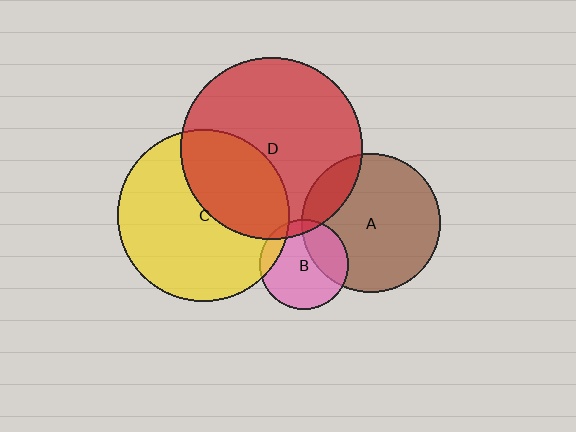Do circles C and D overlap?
Yes.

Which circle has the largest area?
Circle D (red).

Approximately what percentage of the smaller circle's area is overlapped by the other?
Approximately 35%.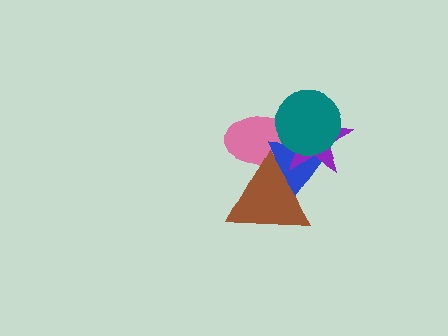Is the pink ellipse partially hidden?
Yes, it is partially covered by another shape.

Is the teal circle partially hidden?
No, no other shape covers it.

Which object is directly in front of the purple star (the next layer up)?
The brown triangle is directly in front of the purple star.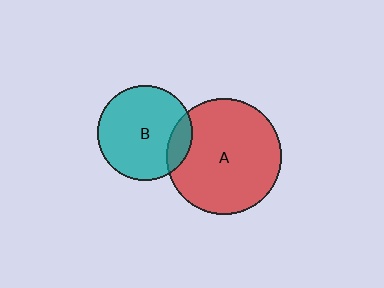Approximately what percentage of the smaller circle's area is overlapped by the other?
Approximately 15%.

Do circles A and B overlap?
Yes.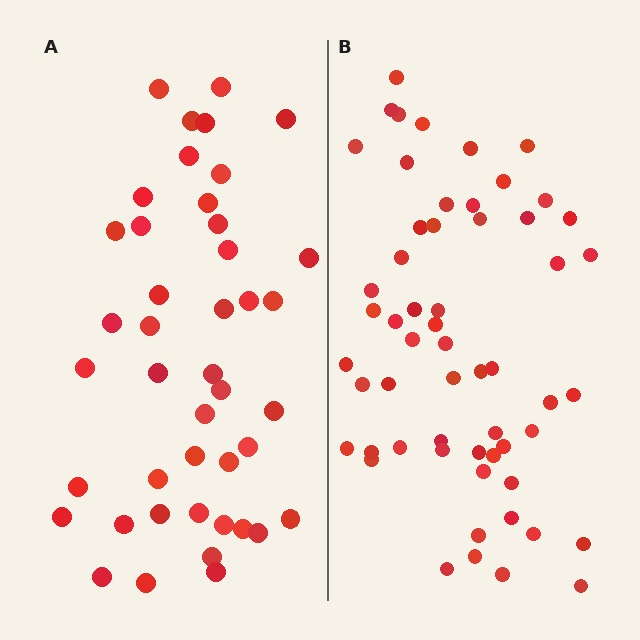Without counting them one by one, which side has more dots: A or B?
Region B (the right region) has more dots.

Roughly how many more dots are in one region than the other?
Region B has approximately 15 more dots than region A.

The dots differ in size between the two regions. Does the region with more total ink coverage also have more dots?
No. Region A has more total ink coverage because its dots are larger, but region B actually contains more individual dots. Total area can be misleading — the number of items is what matters here.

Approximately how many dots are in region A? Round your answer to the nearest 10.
About 40 dots. (The exact count is 43, which rounds to 40.)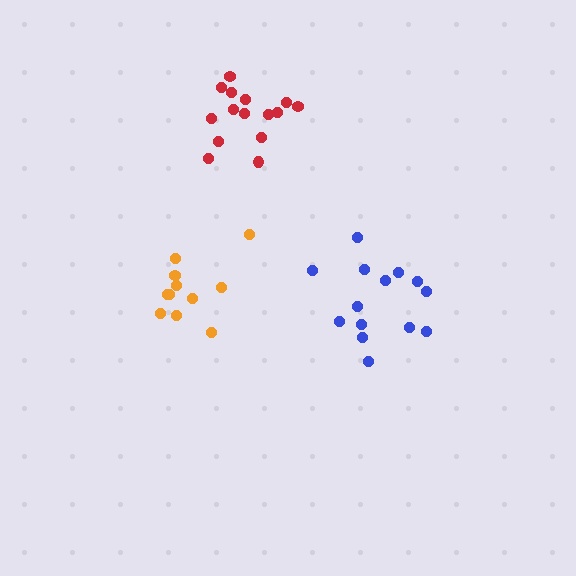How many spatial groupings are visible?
There are 3 spatial groupings.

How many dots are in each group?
Group 1: 11 dots, Group 2: 14 dots, Group 3: 15 dots (40 total).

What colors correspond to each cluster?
The clusters are colored: orange, blue, red.